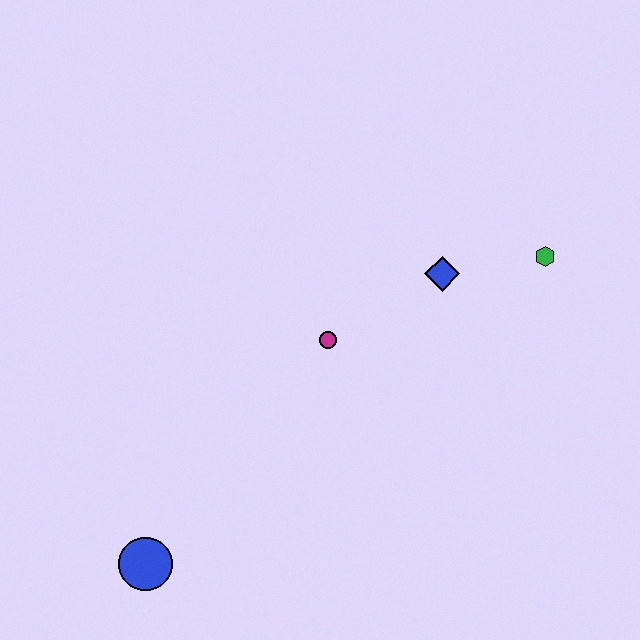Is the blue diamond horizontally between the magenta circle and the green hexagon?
Yes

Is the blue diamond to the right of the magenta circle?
Yes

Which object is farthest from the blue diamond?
The blue circle is farthest from the blue diamond.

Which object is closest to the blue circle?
The magenta circle is closest to the blue circle.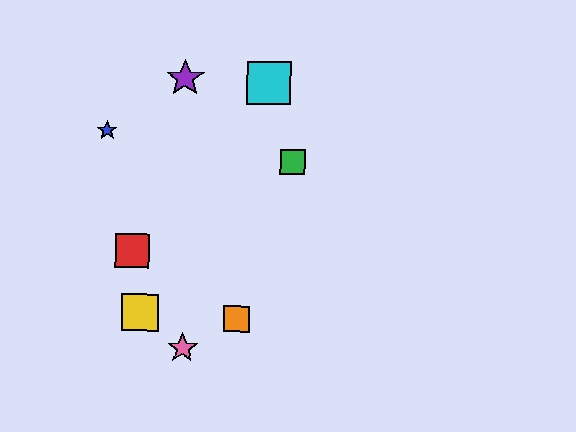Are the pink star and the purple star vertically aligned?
Yes, both are at x≈182.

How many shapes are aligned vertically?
2 shapes (the purple star, the pink star) are aligned vertically.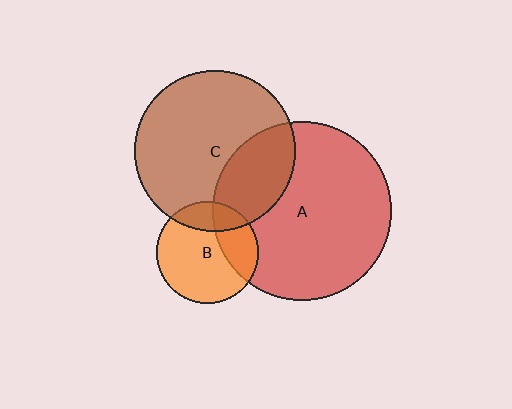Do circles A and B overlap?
Yes.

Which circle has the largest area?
Circle A (red).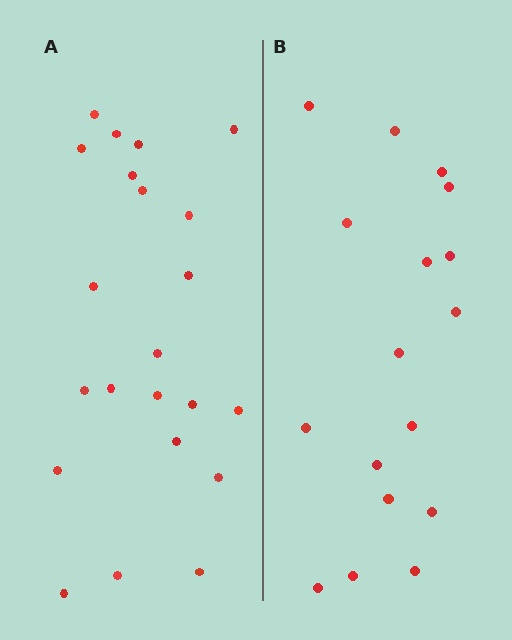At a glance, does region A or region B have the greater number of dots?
Region A (the left region) has more dots.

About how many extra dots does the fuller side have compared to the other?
Region A has about 5 more dots than region B.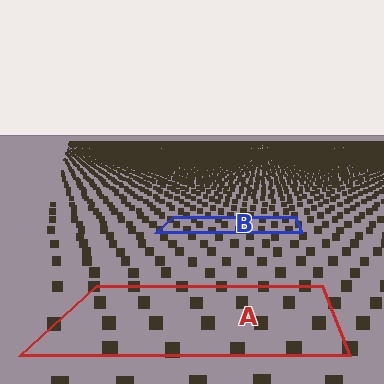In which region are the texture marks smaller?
The texture marks are smaller in region B, because it is farther away.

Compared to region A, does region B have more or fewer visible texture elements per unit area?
Region B has more texture elements per unit area — they are packed more densely because it is farther away.